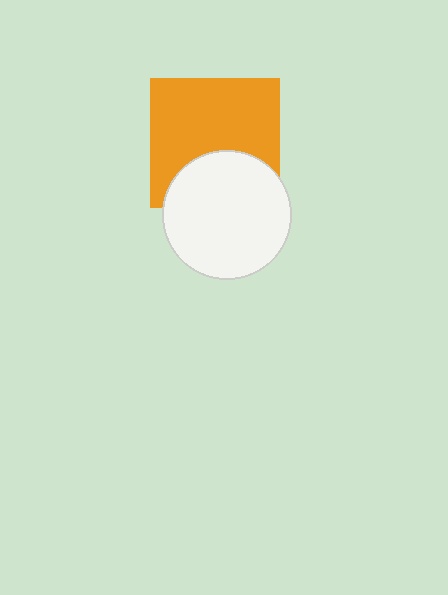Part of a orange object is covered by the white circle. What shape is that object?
It is a square.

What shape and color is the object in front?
The object in front is a white circle.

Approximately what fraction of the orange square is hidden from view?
Roughly 32% of the orange square is hidden behind the white circle.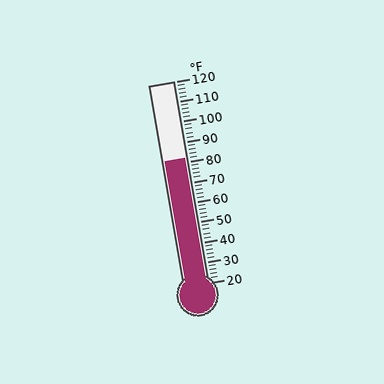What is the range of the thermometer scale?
The thermometer scale ranges from 20°F to 120°F.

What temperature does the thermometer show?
The thermometer shows approximately 82°F.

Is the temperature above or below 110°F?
The temperature is below 110°F.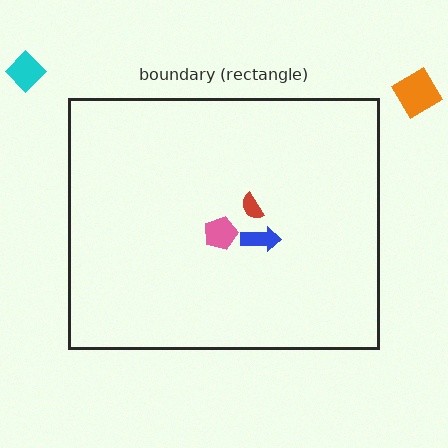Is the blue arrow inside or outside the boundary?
Inside.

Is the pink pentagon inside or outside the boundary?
Inside.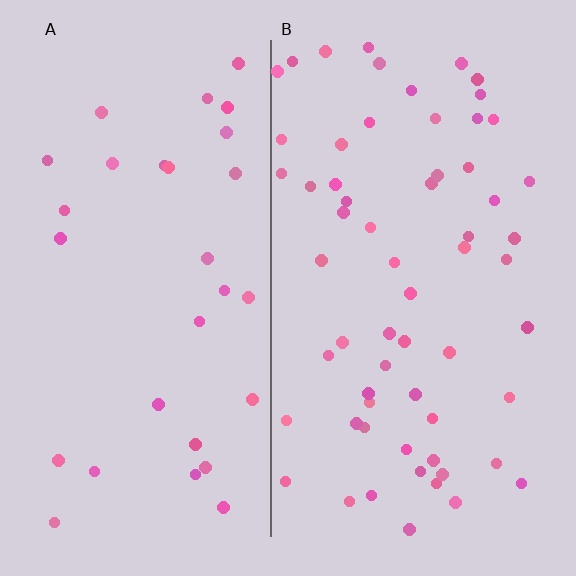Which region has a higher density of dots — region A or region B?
B (the right).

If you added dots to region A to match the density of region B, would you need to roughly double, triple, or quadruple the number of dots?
Approximately double.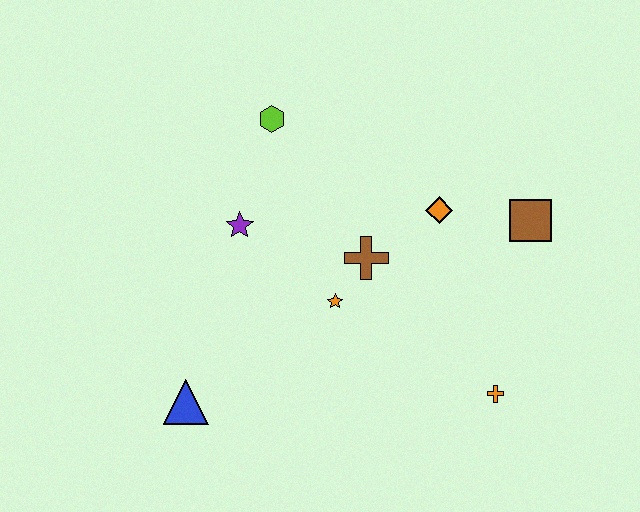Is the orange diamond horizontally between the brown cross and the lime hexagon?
No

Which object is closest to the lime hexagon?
The purple star is closest to the lime hexagon.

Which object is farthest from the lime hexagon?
The orange cross is farthest from the lime hexagon.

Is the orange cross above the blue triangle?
Yes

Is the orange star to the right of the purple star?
Yes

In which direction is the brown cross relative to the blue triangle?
The brown cross is to the right of the blue triangle.